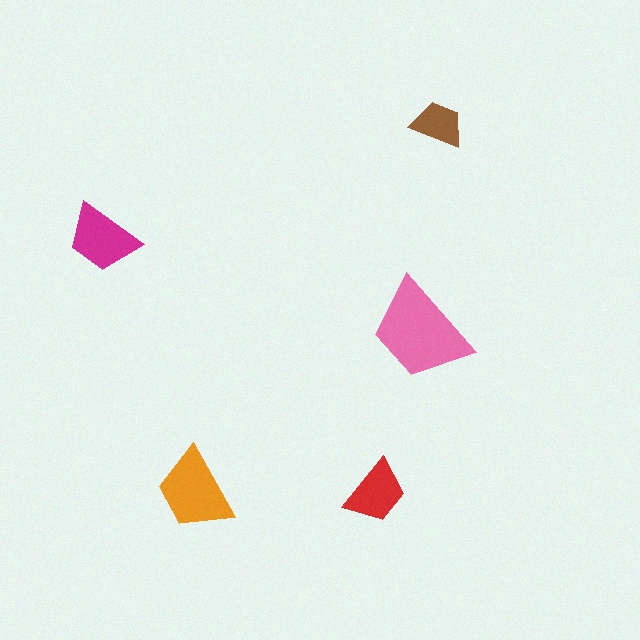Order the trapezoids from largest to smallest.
the pink one, the orange one, the magenta one, the red one, the brown one.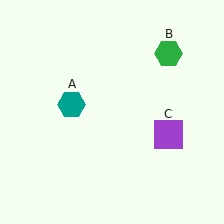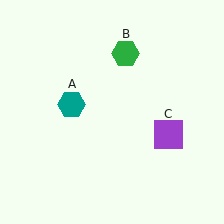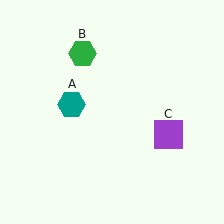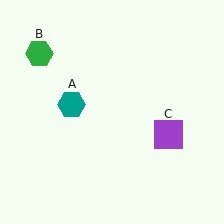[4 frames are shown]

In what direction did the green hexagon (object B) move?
The green hexagon (object B) moved left.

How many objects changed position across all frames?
1 object changed position: green hexagon (object B).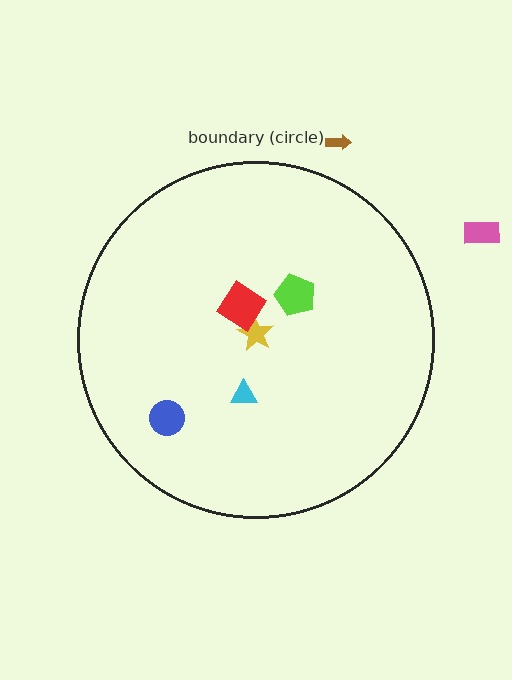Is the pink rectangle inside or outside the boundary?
Outside.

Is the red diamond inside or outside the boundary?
Inside.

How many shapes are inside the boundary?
5 inside, 2 outside.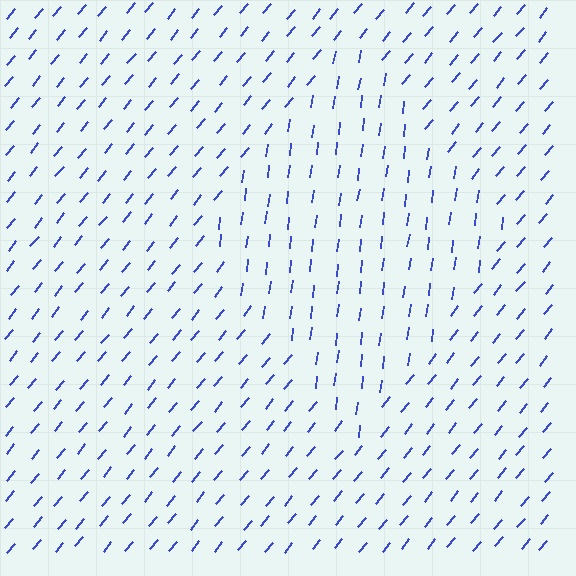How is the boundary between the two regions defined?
The boundary is defined purely by a change in line orientation (approximately 32 degrees difference). All lines are the same color and thickness.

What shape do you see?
I see a diamond.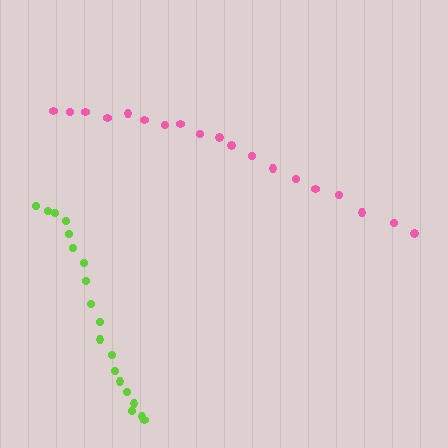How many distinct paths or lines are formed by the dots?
There are 2 distinct paths.